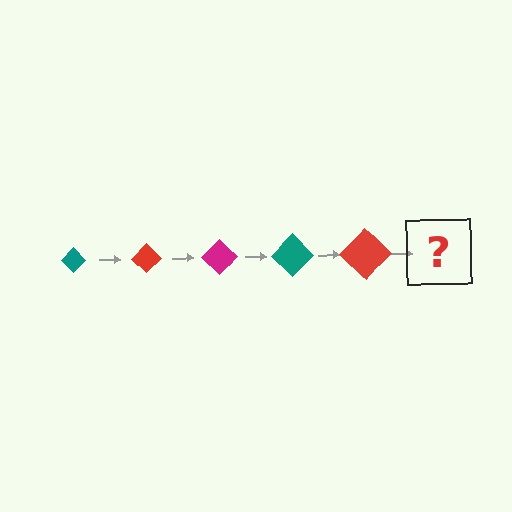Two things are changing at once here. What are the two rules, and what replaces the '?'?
The two rules are that the diamond grows larger each step and the color cycles through teal, red, and magenta. The '?' should be a magenta diamond, larger than the previous one.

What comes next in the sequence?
The next element should be a magenta diamond, larger than the previous one.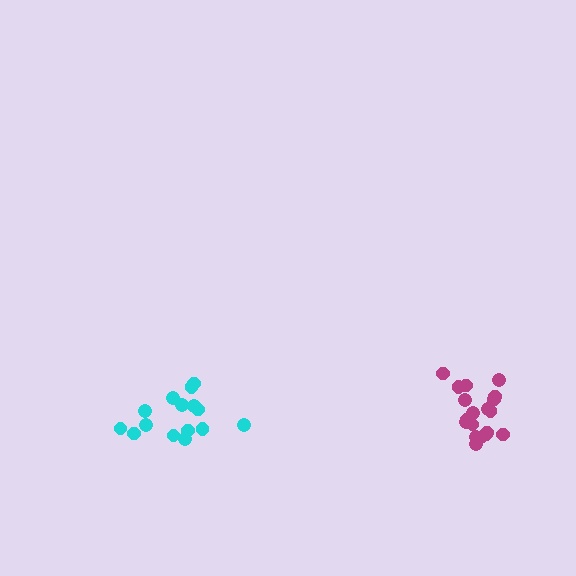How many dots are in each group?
Group 1: 19 dots, Group 2: 15 dots (34 total).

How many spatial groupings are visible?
There are 2 spatial groupings.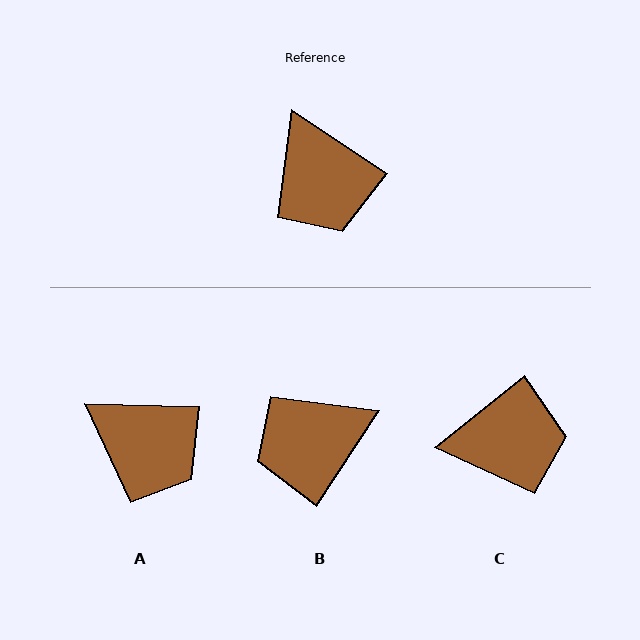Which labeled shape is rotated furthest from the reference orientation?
B, about 90 degrees away.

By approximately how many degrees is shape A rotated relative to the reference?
Approximately 32 degrees counter-clockwise.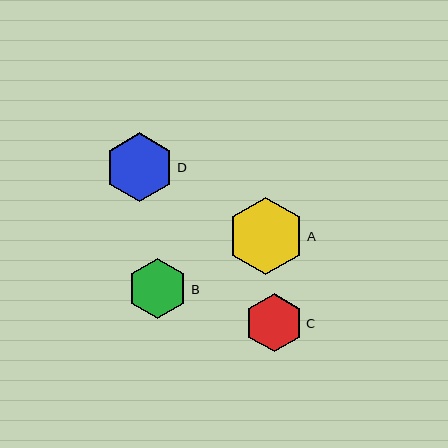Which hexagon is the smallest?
Hexagon C is the smallest with a size of approximately 58 pixels.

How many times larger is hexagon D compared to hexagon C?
Hexagon D is approximately 1.2 times the size of hexagon C.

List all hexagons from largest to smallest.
From largest to smallest: A, D, B, C.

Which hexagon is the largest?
Hexagon A is the largest with a size of approximately 77 pixels.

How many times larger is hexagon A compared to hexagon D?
Hexagon A is approximately 1.1 times the size of hexagon D.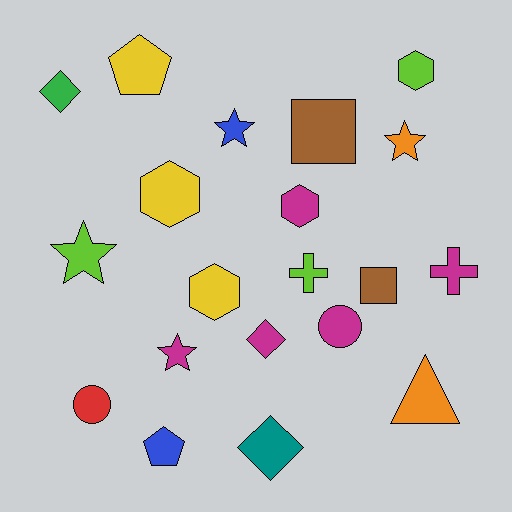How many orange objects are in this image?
There are 2 orange objects.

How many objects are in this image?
There are 20 objects.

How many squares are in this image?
There are 2 squares.